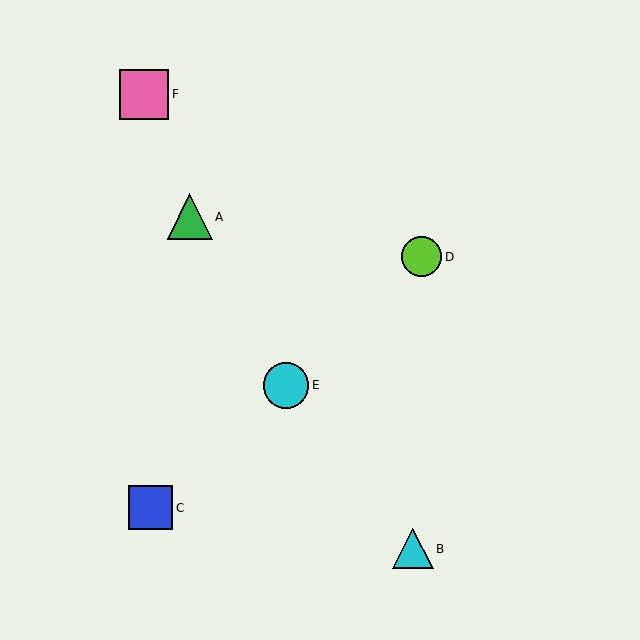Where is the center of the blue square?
The center of the blue square is at (151, 508).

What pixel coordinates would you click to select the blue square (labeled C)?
Click at (151, 508) to select the blue square C.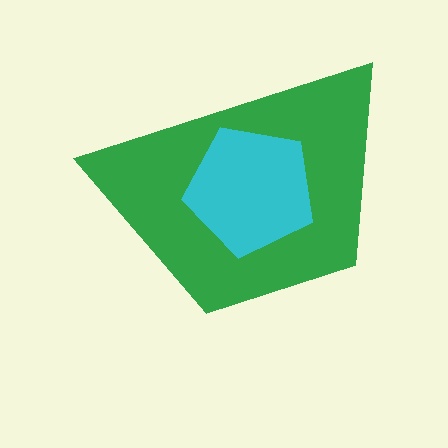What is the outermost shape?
The green trapezoid.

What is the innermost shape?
The cyan pentagon.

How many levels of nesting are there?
2.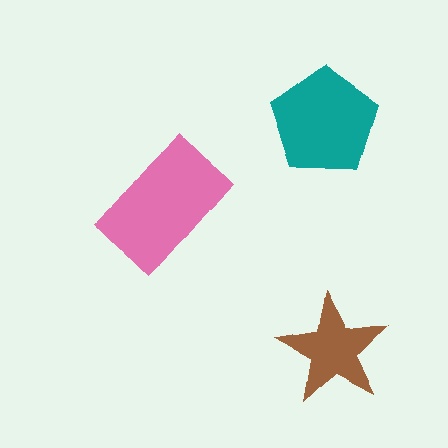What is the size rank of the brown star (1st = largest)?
3rd.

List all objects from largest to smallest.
The pink rectangle, the teal pentagon, the brown star.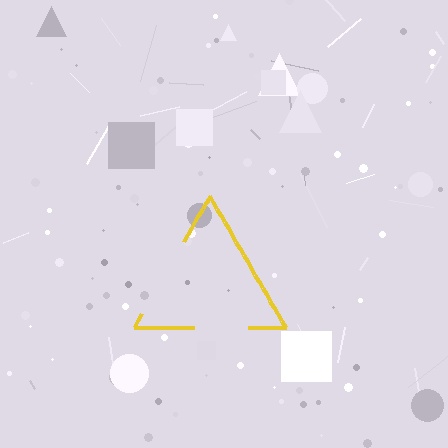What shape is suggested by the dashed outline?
The dashed outline suggests a triangle.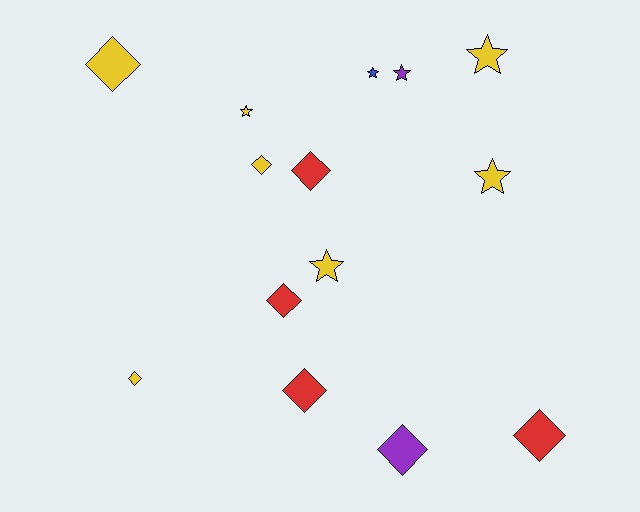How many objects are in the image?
There are 14 objects.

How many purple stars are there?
There is 1 purple star.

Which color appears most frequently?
Yellow, with 7 objects.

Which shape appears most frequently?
Diamond, with 8 objects.